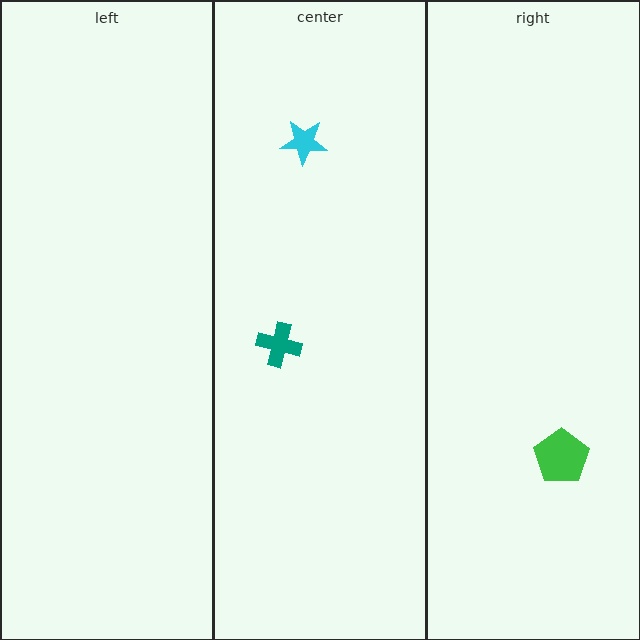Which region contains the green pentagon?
The right region.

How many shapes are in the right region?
1.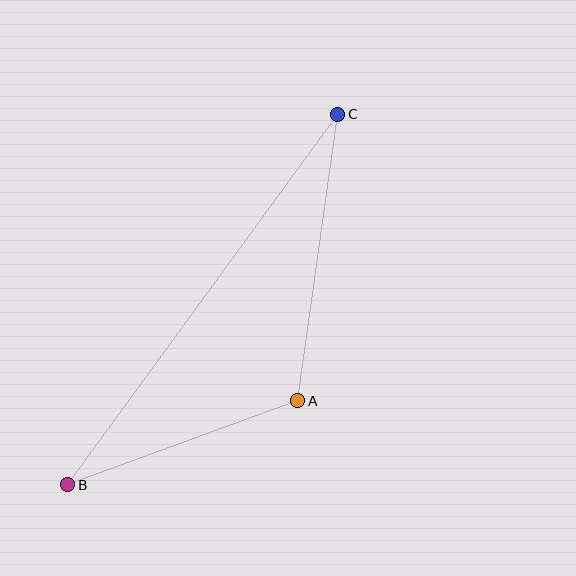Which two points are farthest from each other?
Points B and C are farthest from each other.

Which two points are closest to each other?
Points A and B are closest to each other.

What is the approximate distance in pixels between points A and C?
The distance between A and C is approximately 290 pixels.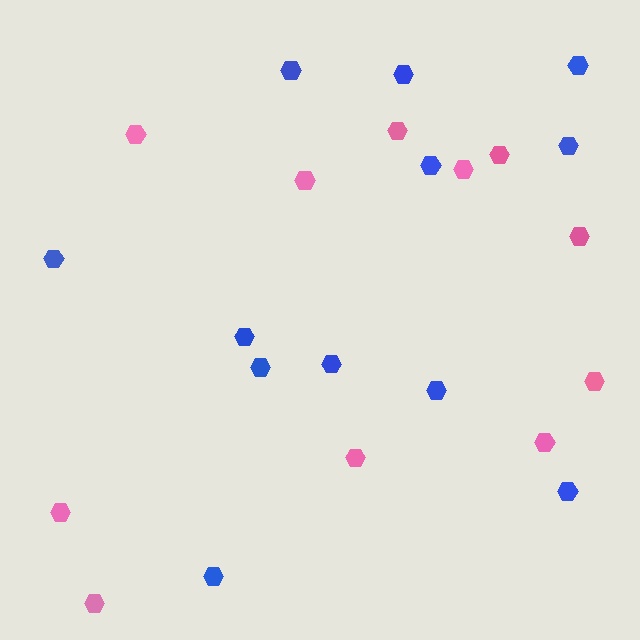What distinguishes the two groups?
There are 2 groups: one group of blue hexagons (12) and one group of pink hexagons (11).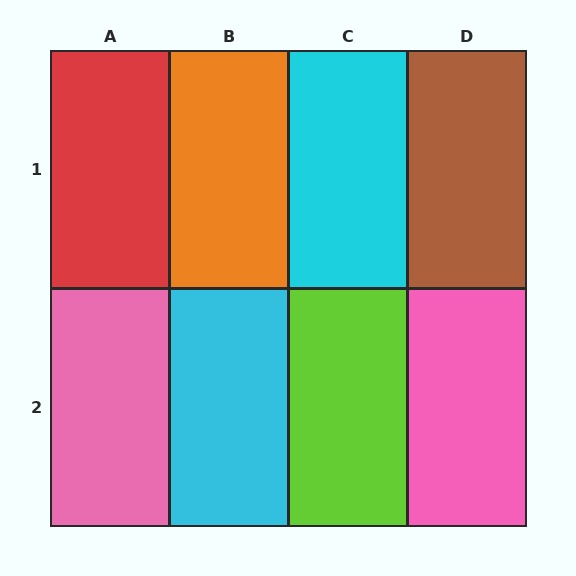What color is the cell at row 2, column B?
Cyan.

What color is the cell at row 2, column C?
Lime.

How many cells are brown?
1 cell is brown.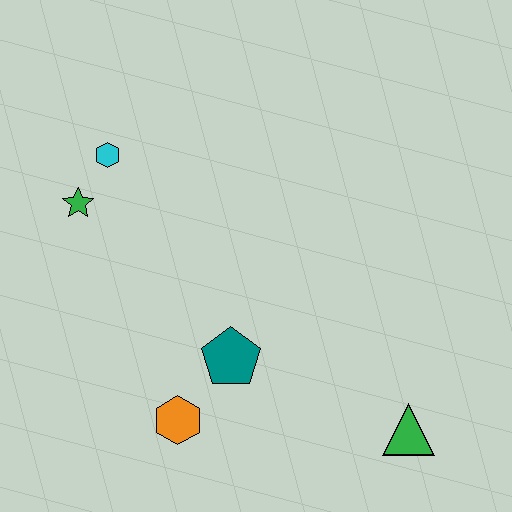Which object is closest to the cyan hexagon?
The green star is closest to the cyan hexagon.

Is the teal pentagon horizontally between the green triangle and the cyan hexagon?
Yes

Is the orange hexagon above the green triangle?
Yes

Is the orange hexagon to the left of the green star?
No